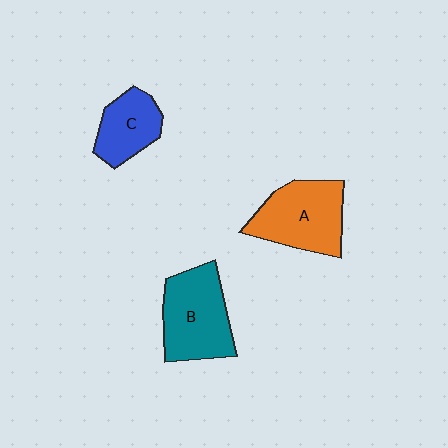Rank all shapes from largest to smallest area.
From largest to smallest: B (teal), A (orange), C (blue).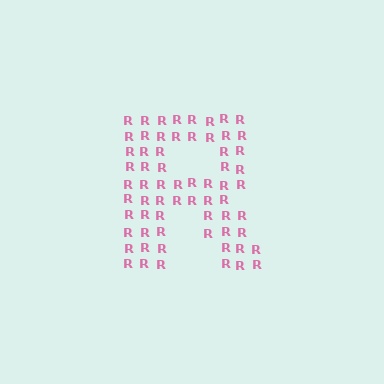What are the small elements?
The small elements are letter R's.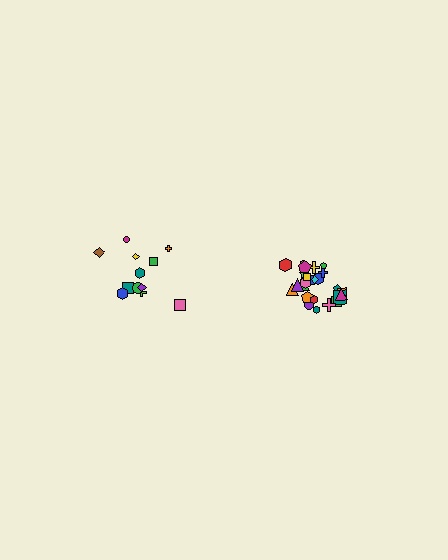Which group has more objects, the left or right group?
The right group.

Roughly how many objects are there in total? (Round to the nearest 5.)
Roughly 35 objects in total.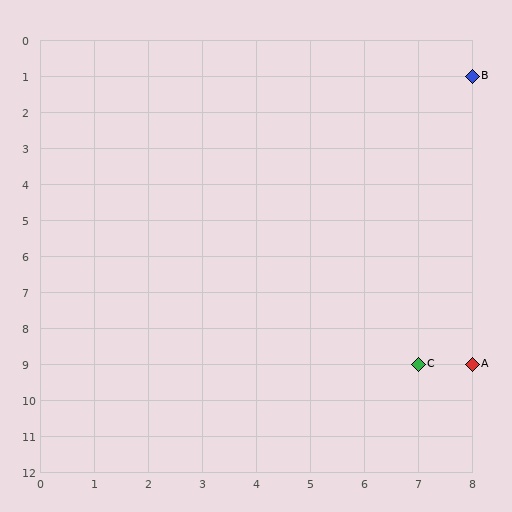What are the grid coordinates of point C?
Point C is at grid coordinates (7, 9).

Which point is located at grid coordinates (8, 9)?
Point A is at (8, 9).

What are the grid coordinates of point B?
Point B is at grid coordinates (8, 1).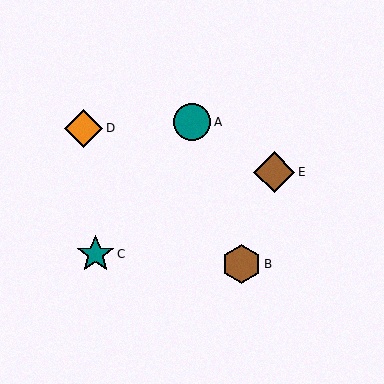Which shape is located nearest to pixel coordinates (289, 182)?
The brown diamond (labeled E) at (274, 172) is nearest to that location.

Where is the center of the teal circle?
The center of the teal circle is at (192, 122).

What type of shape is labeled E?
Shape E is a brown diamond.